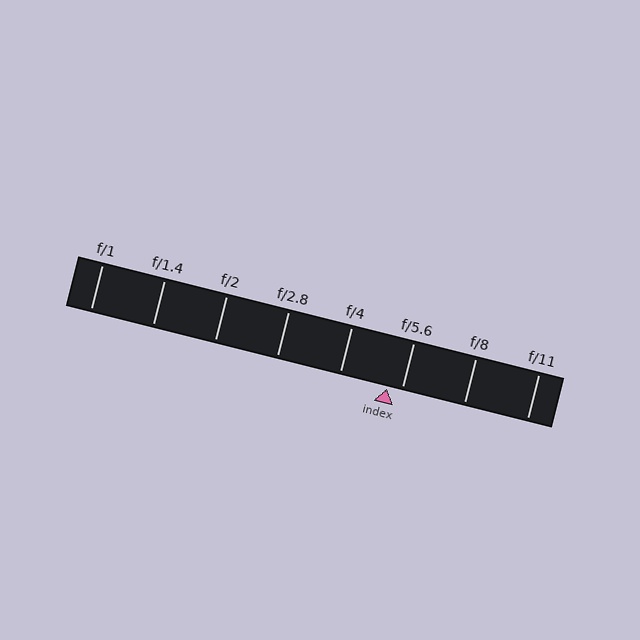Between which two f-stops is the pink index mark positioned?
The index mark is between f/4 and f/5.6.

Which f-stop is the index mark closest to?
The index mark is closest to f/5.6.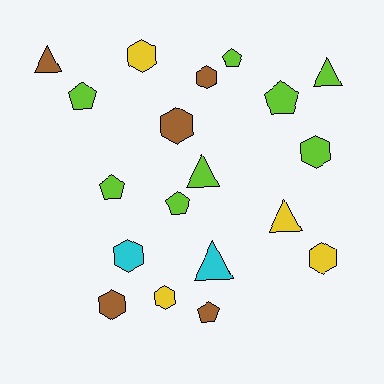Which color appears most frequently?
Lime, with 8 objects.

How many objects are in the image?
There are 19 objects.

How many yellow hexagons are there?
There are 3 yellow hexagons.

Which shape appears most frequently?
Hexagon, with 8 objects.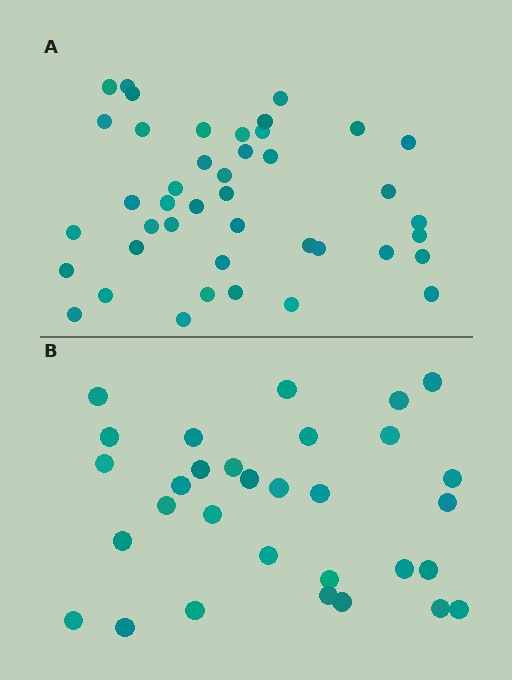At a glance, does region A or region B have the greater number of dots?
Region A (the top region) has more dots.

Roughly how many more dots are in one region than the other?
Region A has roughly 12 or so more dots than region B.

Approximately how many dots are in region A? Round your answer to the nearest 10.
About 40 dots. (The exact count is 42, which rounds to 40.)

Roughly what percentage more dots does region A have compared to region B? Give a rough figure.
About 35% more.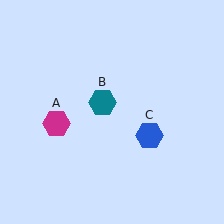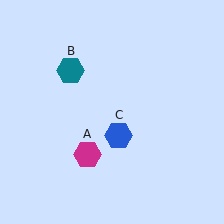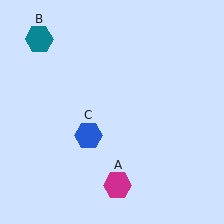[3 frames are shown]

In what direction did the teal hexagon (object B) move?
The teal hexagon (object B) moved up and to the left.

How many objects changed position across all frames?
3 objects changed position: magenta hexagon (object A), teal hexagon (object B), blue hexagon (object C).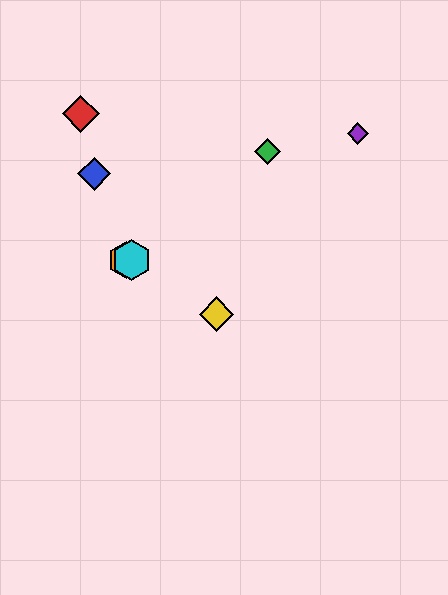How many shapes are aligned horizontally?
2 shapes (the orange hexagon, the cyan hexagon) are aligned horizontally.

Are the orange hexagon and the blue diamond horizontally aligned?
No, the orange hexagon is at y≈260 and the blue diamond is at y≈174.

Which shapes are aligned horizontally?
The orange hexagon, the cyan hexagon are aligned horizontally.